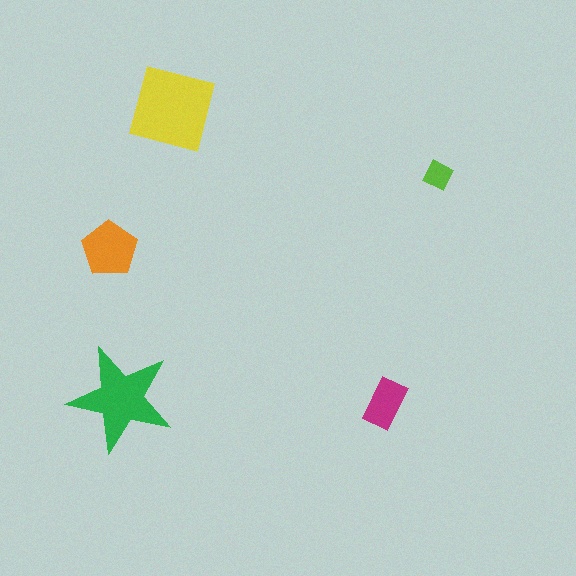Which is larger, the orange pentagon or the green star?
The green star.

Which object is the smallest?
The lime diamond.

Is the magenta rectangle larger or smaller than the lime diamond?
Larger.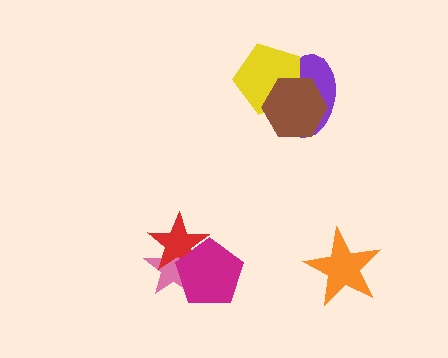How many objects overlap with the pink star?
2 objects overlap with the pink star.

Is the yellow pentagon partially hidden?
Yes, it is partially covered by another shape.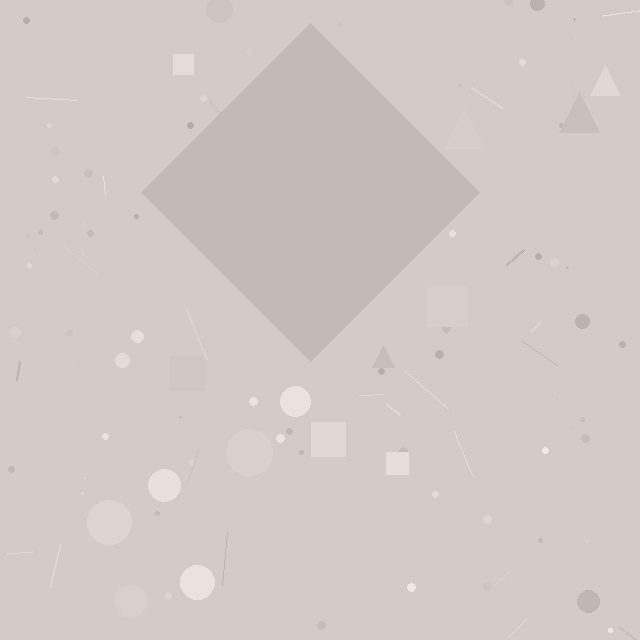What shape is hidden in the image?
A diamond is hidden in the image.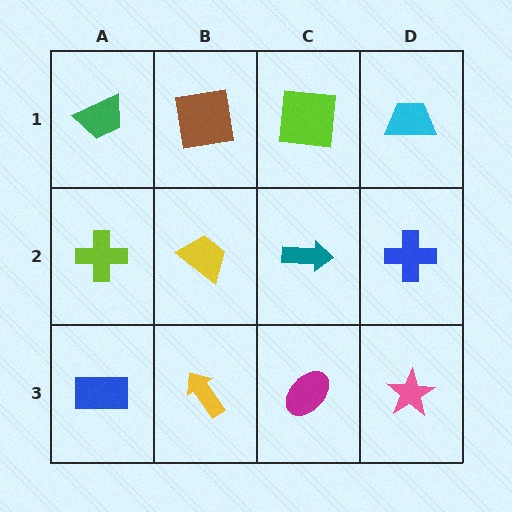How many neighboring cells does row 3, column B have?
3.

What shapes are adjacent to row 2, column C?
A lime square (row 1, column C), a magenta ellipse (row 3, column C), a yellow trapezoid (row 2, column B), a blue cross (row 2, column D).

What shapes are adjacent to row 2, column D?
A cyan trapezoid (row 1, column D), a pink star (row 3, column D), a teal arrow (row 2, column C).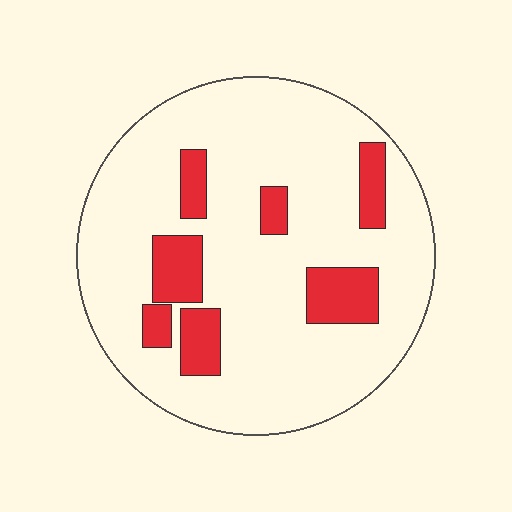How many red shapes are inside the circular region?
7.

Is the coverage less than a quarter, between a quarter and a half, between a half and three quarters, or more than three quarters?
Less than a quarter.